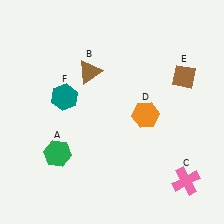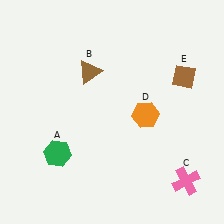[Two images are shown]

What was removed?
The teal hexagon (F) was removed in Image 2.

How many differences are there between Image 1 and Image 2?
There is 1 difference between the two images.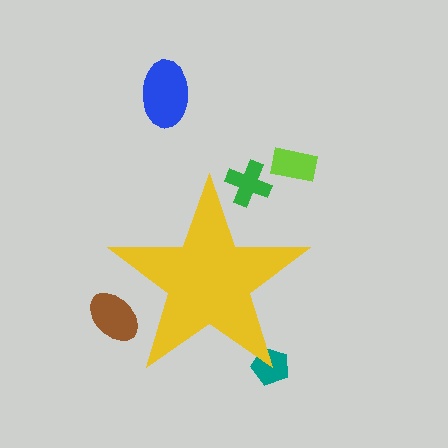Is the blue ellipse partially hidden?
No, the blue ellipse is fully visible.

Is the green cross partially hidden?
Yes, the green cross is partially hidden behind the yellow star.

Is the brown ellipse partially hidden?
Yes, the brown ellipse is partially hidden behind the yellow star.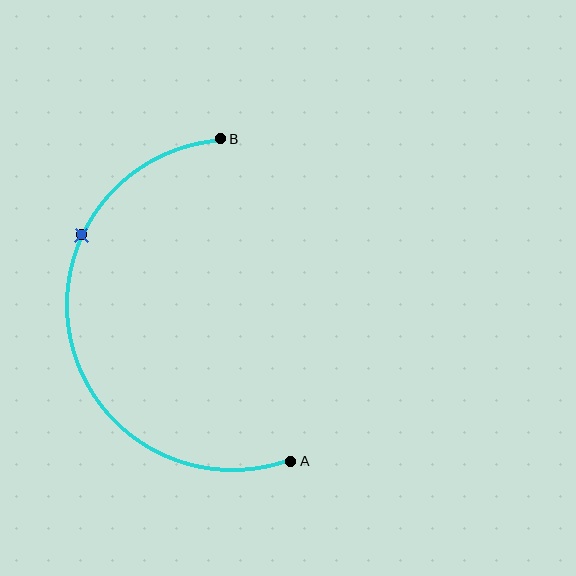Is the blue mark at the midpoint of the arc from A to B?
No. The blue mark lies on the arc but is closer to endpoint B. The arc midpoint would be at the point on the curve equidistant along the arc from both A and B.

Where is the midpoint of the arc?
The arc midpoint is the point on the curve farthest from the straight line joining A and B. It sits to the left of that line.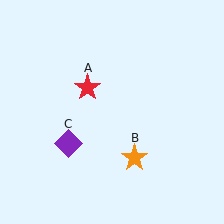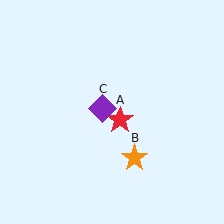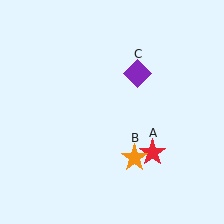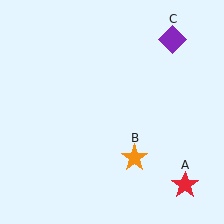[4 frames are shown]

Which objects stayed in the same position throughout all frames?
Orange star (object B) remained stationary.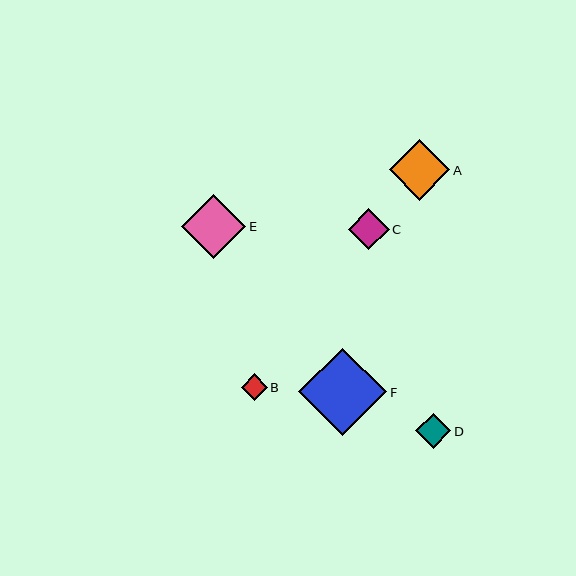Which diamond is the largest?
Diamond F is the largest with a size of approximately 88 pixels.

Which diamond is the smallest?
Diamond B is the smallest with a size of approximately 26 pixels.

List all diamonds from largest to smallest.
From largest to smallest: F, E, A, C, D, B.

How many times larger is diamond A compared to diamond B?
Diamond A is approximately 2.3 times the size of diamond B.